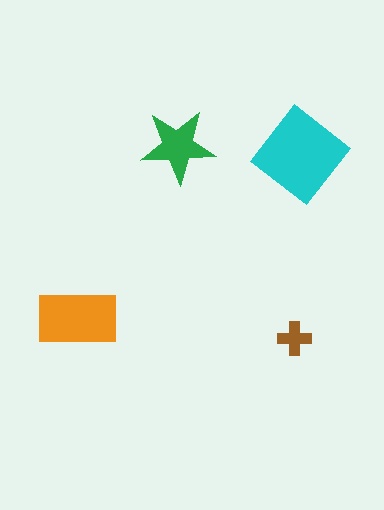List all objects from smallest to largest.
The brown cross, the green star, the orange rectangle, the cyan diamond.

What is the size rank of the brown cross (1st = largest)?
4th.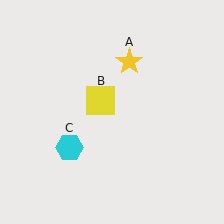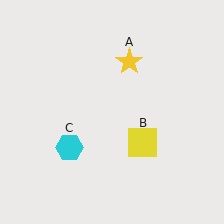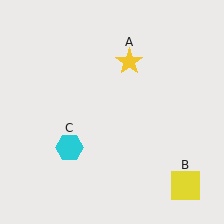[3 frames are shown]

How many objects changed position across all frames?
1 object changed position: yellow square (object B).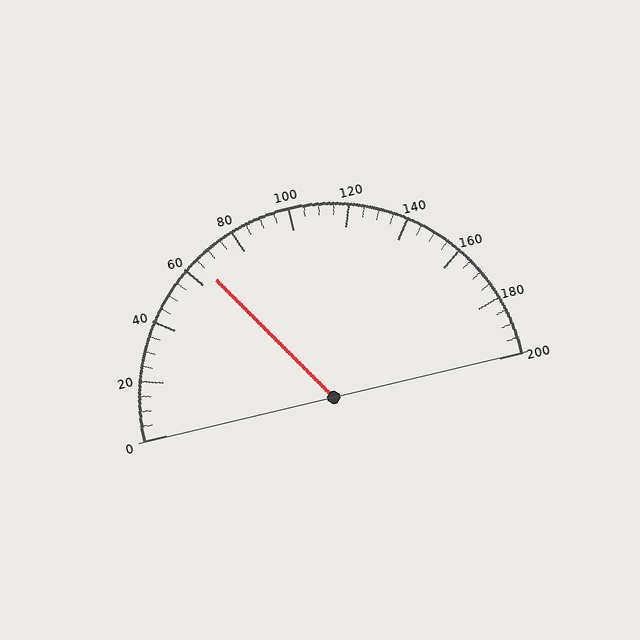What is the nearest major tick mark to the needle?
The nearest major tick mark is 60.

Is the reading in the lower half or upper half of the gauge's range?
The reading is in the lower half of the range (0 to 200).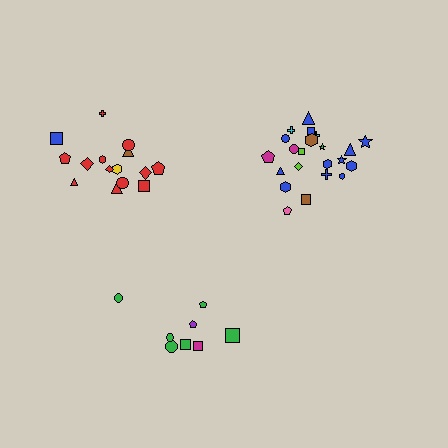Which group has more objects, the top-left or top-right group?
The top-right group.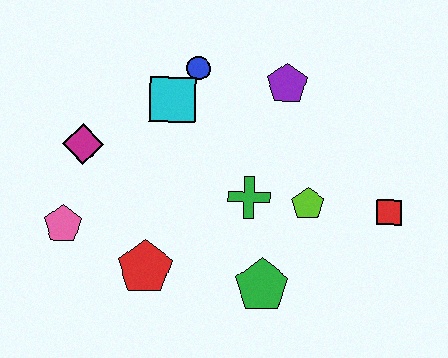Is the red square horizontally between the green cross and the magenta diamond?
No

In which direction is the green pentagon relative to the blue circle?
The green pentagon is below the blue circle.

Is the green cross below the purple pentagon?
Yes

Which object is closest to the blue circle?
The cyan square is closest to the blue circle.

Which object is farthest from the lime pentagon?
The pink pentagon is farthest from the lime pentagon.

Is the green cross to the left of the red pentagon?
No